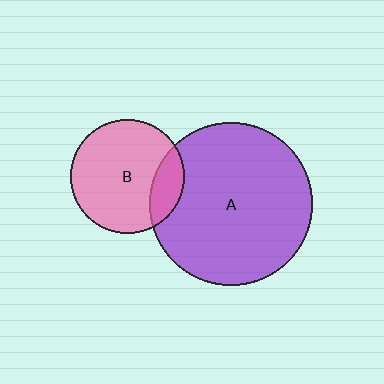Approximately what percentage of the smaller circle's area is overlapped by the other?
Approximately 20%.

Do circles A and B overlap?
Yes.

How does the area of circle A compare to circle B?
Approximately 2.0 times.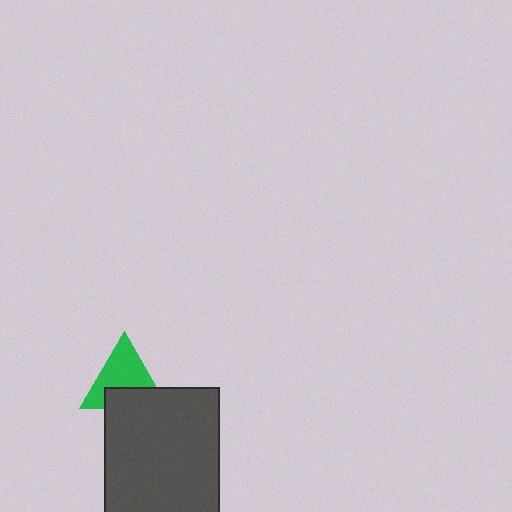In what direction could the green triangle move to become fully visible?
The green triangle could move up. That would shift it out from behind the dark gray rectangle entirely.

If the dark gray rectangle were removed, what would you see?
You would see the complete green triangle.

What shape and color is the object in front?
The object in front is a dark gray rectangle.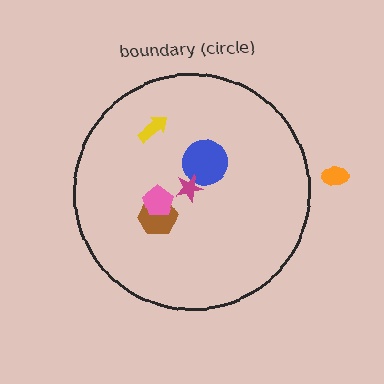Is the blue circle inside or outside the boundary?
Inside.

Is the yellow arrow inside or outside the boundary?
Inside.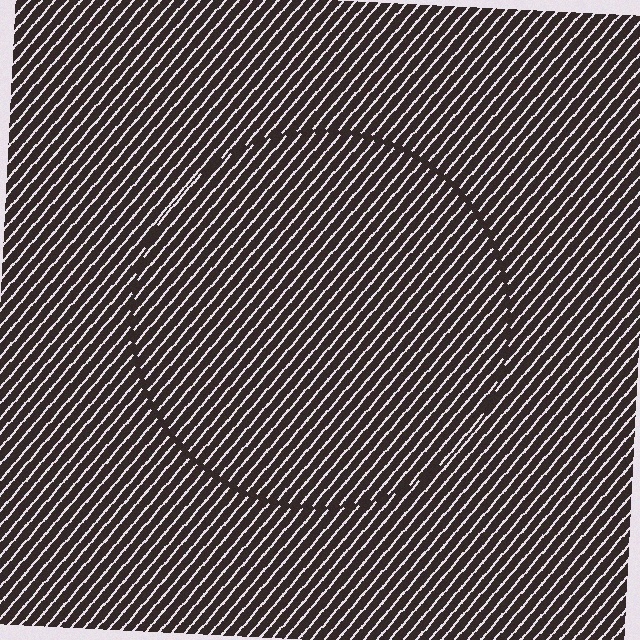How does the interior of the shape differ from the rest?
The interior of the shape contains the same grating, shifted by half a period — the contour is defined by the phase discontinuity where line-ends from the inner and outer gratings abut.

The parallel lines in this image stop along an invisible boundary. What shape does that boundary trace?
An illusory circle. The interior of the shape contains the same grating, shifted by half a period — the contour is defined by the phase discontinuity where line-ends from the inner and outer gratings abut.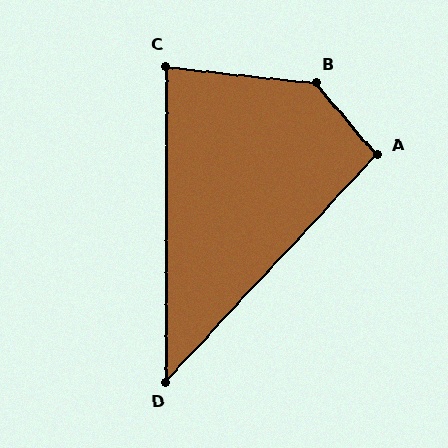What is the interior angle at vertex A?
Approximately 96 degrees (obtuse).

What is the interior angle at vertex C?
Approximately 84 degrees (acute).